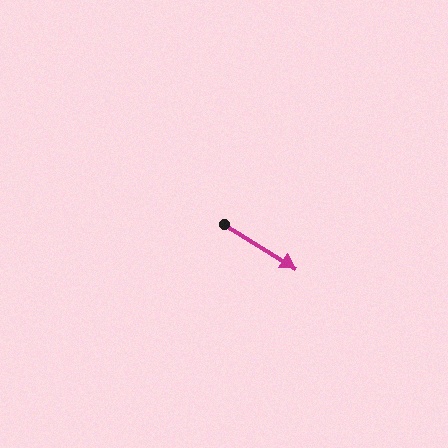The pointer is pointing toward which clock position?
Roughly 4 o'clock.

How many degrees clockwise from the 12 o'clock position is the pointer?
Approximately 122 degrees.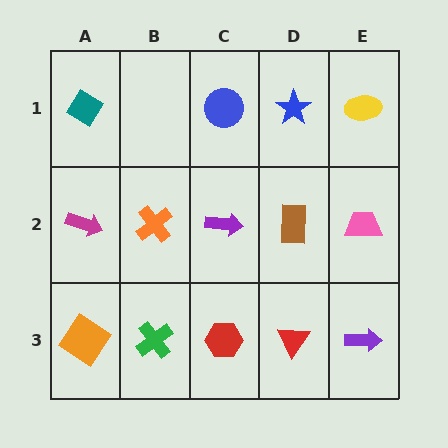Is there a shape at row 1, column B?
No, that cell is empty.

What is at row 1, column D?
A blue star.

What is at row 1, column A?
A teal diamond.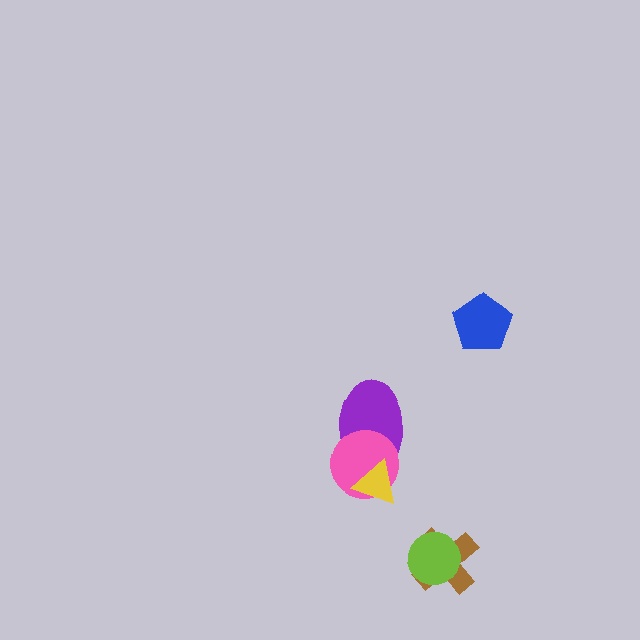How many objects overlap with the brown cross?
1 object overlaps with the brown cross.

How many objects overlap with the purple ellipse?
2 objects overlap with the purple ellipse.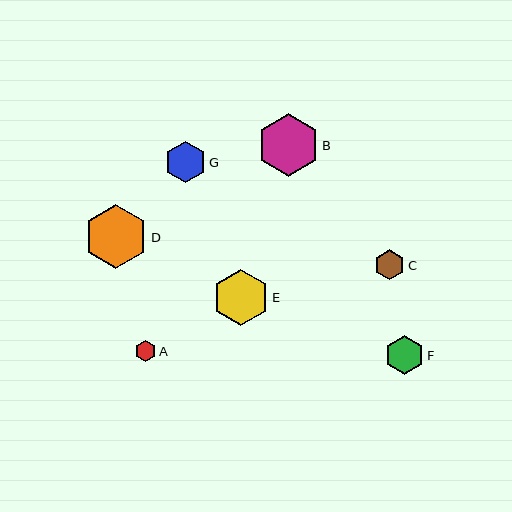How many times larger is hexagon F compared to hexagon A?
Hexagon F is approximately 1.9 times the size of hexagon A.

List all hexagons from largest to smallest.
From largest to smallest: D, B, E, G, F, C, A.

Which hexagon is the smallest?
Hexagon A is the smallest with a size of approximately 21 pixels.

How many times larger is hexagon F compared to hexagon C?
Hexagon F is approximately 1.3 times the size of hexagon C.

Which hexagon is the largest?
Hexagon D is the largest with a size of approximately 64 pixels.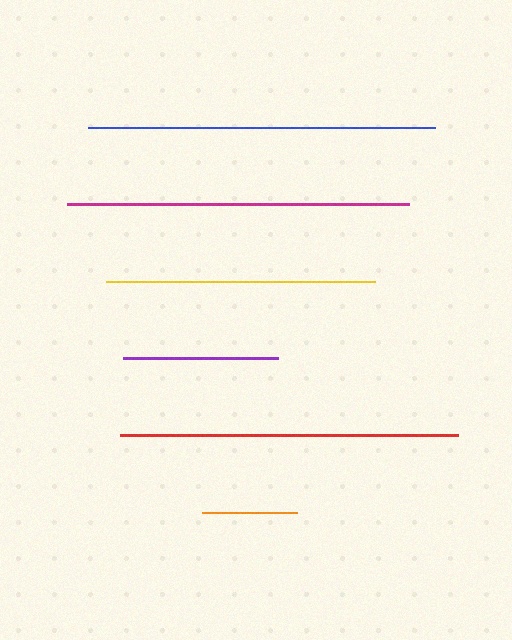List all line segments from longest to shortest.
From longest to shortest: blue, magenta, red, yellow, purple, orange.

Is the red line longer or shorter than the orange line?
The red line is longer than the orange line.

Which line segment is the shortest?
The orange line is the shortest at approximately 95 pixels.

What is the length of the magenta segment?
The magenta segment is approximately 342 pixels long.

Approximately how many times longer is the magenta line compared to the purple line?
The magenta line is approximately 2.2 times the length of the purple line.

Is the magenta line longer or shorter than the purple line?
The magenta line is longer than the purple line.